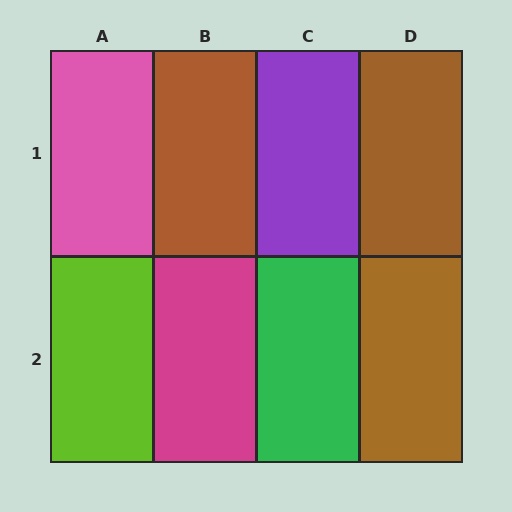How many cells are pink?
1 cell is pink.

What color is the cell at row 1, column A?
Pink.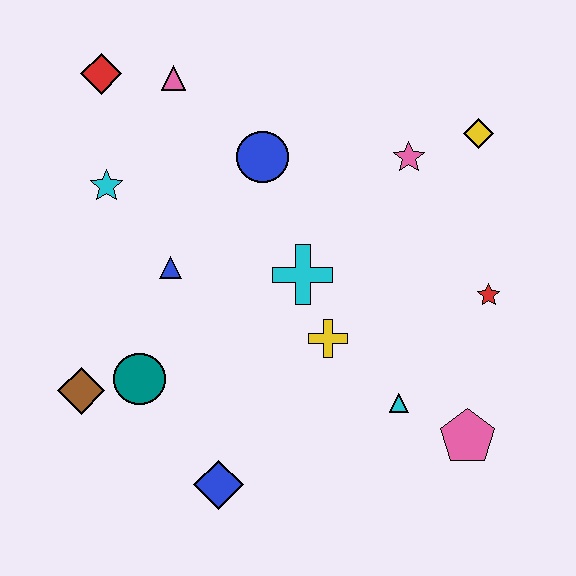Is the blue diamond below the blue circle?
Yes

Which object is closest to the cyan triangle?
The pink pentagon is closest to the cyan triangle.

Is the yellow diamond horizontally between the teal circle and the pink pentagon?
No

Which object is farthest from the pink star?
The brown diamond is farthest from the pink star.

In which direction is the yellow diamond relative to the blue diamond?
The yellow diamond is above the blue diamond.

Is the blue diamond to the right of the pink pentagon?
No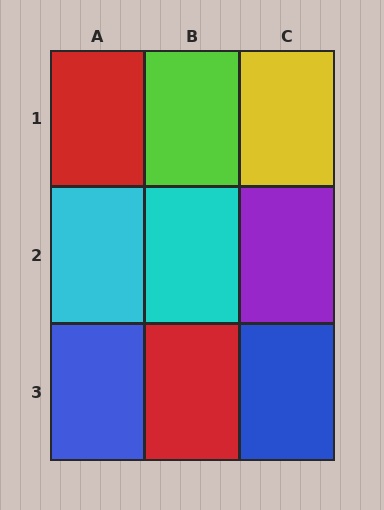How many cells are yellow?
1 cell is yellow.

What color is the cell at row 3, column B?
Red.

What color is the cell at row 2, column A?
Cyan.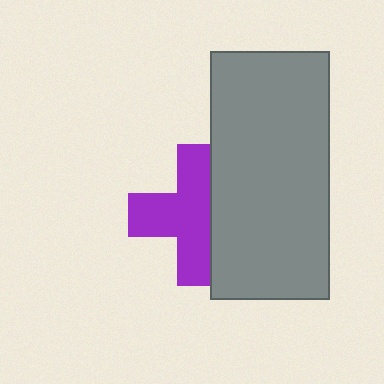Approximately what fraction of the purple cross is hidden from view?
Roughly 36% of the purple cross is hidden behind the gray rectangle.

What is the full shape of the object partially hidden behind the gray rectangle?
The partially hidden object is a purple cross.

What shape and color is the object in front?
The object in front is a gray rectangle.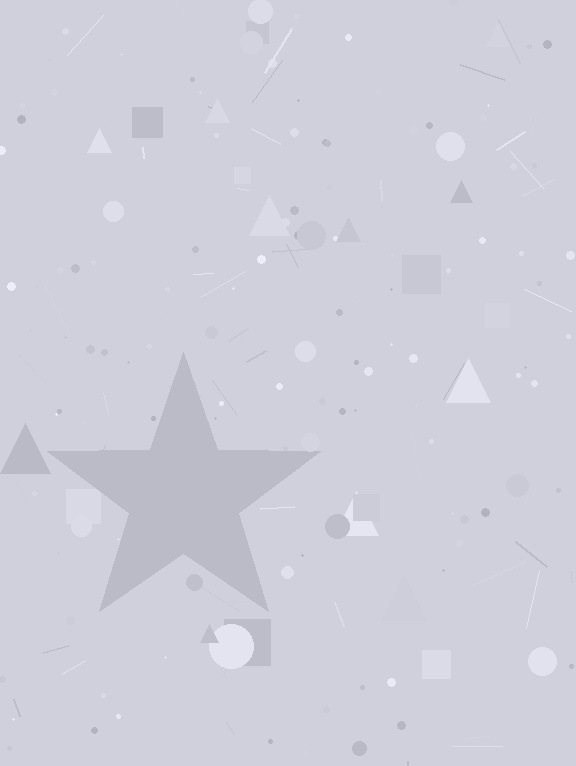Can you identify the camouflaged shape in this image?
The camouflaged shape is a star.